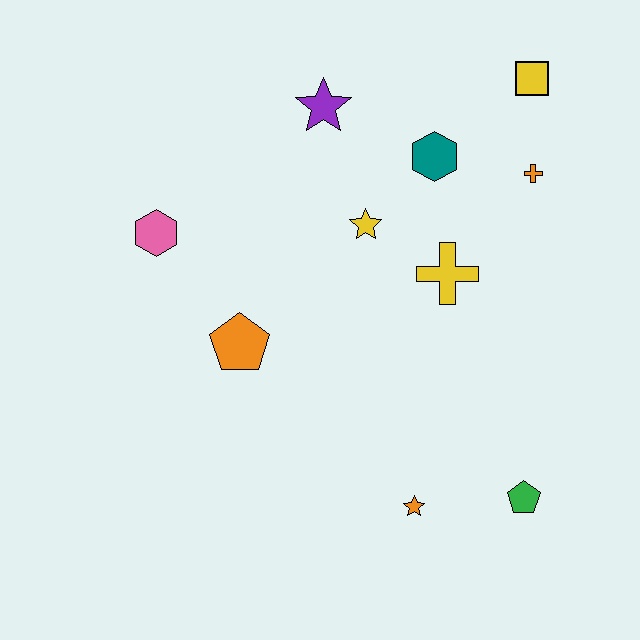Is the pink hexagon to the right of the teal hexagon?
No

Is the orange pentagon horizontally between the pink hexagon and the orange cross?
Yes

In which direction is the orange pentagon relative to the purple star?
The orange pentagon is below the purple star.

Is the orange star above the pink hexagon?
No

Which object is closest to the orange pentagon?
The pink hexagon is closest to the orange pentagon.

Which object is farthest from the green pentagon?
The pink hexagon is farthest from the green pentagon.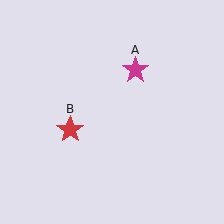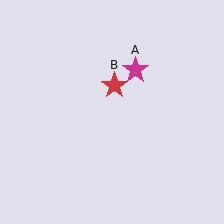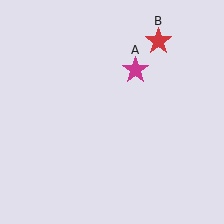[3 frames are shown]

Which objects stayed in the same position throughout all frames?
Magenta star (object A) remained stationary.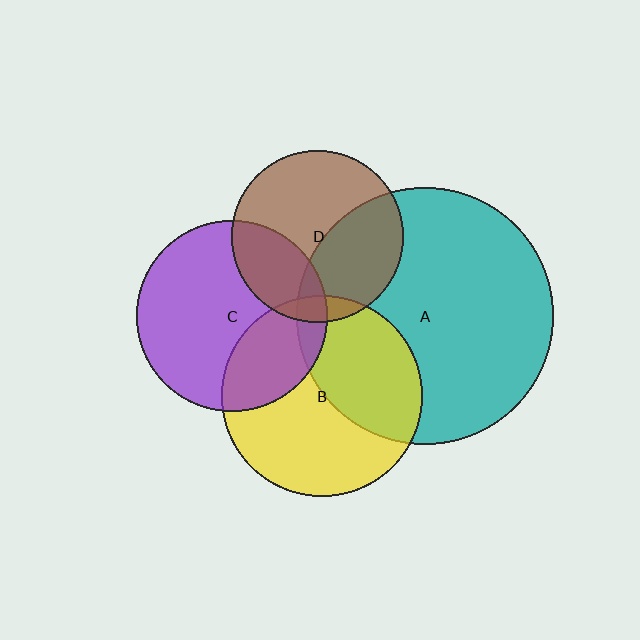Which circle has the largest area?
Circle A (teal).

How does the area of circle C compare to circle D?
Approximately 1.2 times.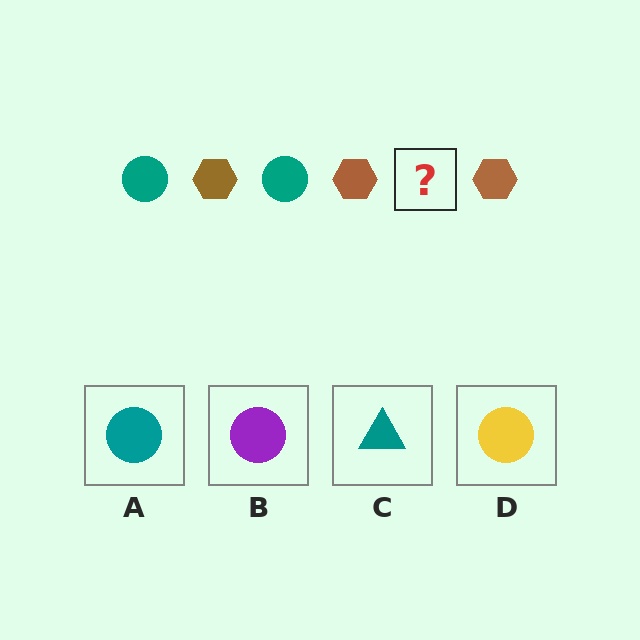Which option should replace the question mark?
Option A.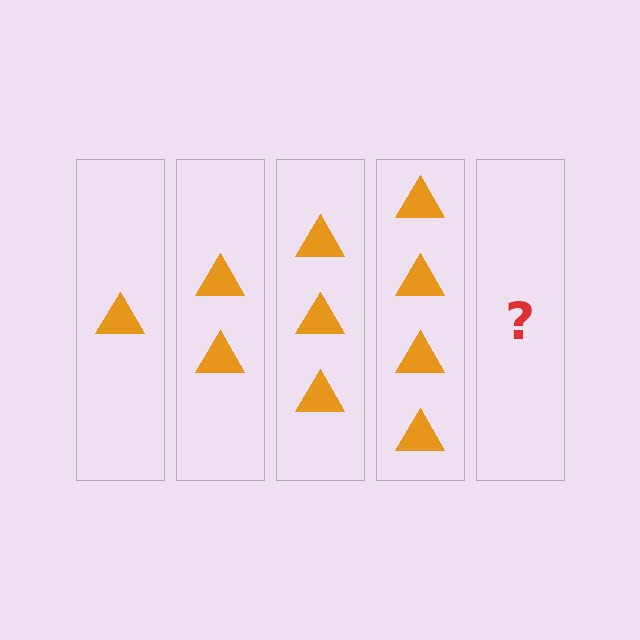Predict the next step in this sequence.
The next step is 5 triangles.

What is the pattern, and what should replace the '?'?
The pattern is that each step adds one more triangle. The '?' should be 5 triangles.